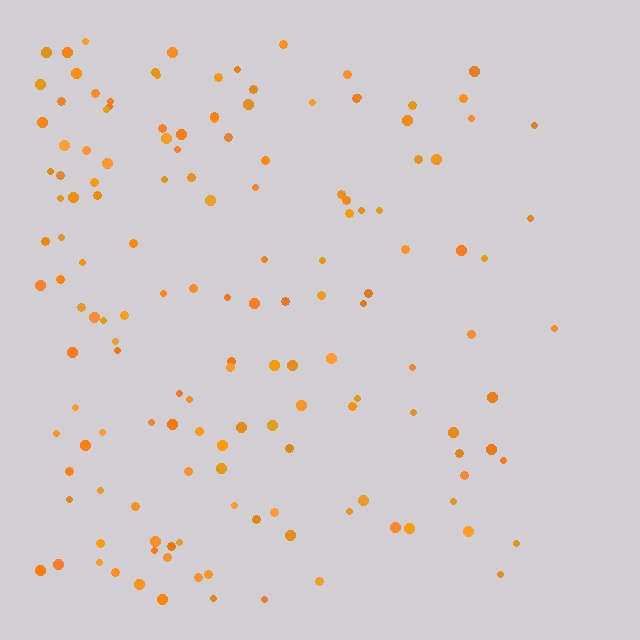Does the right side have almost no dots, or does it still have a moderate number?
Still a moderate number, just noticeably fewer than the left.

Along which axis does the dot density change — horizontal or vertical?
Horizontal.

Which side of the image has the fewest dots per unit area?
The right.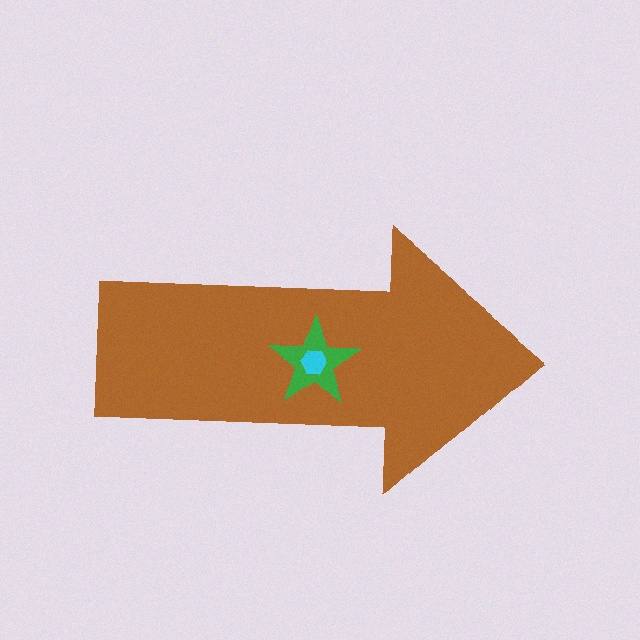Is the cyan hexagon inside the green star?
Yes.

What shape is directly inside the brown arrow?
The green star.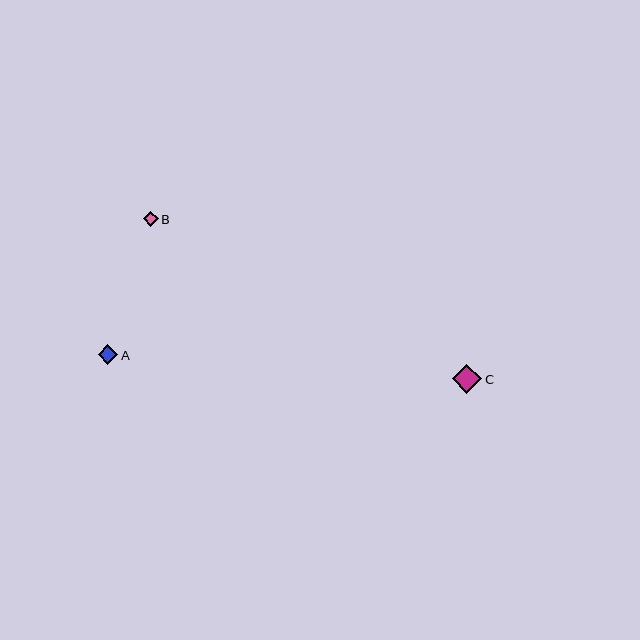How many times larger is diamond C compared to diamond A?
Diamond C is approximately 1.5 times the size of diamond A.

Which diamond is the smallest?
Diamond B is the smallest with a size of approximately 15 pixels.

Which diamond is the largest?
Diamond C is the largest with a size of approximately 29 pixels.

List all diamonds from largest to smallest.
From largest to smallest: C, A, B.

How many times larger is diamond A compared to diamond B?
Diamond A is approximately 1.3 times the size of diamond B.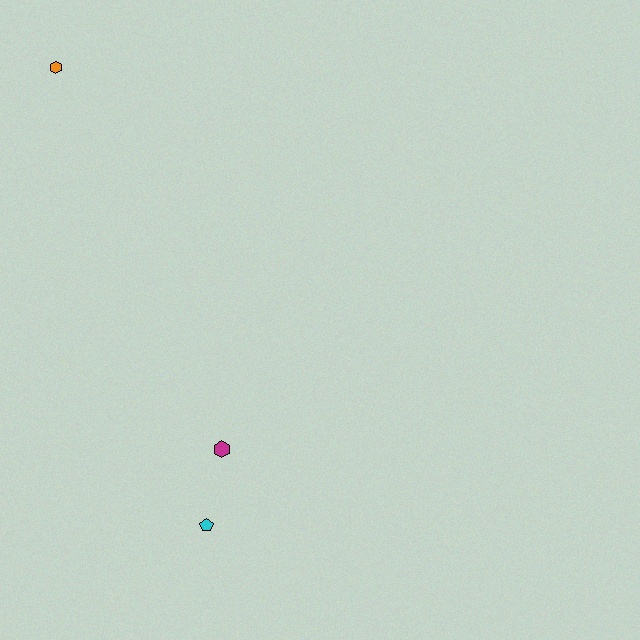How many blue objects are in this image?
There are no blue objects.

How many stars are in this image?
There are no stars.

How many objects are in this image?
There are 3 objects.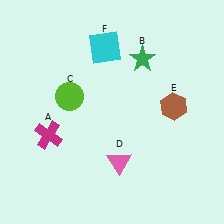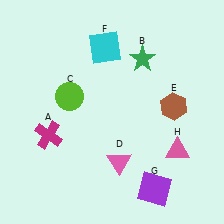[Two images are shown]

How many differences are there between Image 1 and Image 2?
There are 2 differences between the two images.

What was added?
A purple square (G), a pink triangle (H) were added in Image 2.